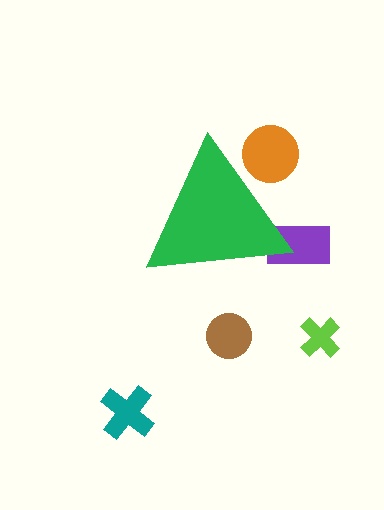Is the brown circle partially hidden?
No, the brown circle is fully visible.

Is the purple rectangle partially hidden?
Yes, the purple rectangle is partially hidden behind the green triangle.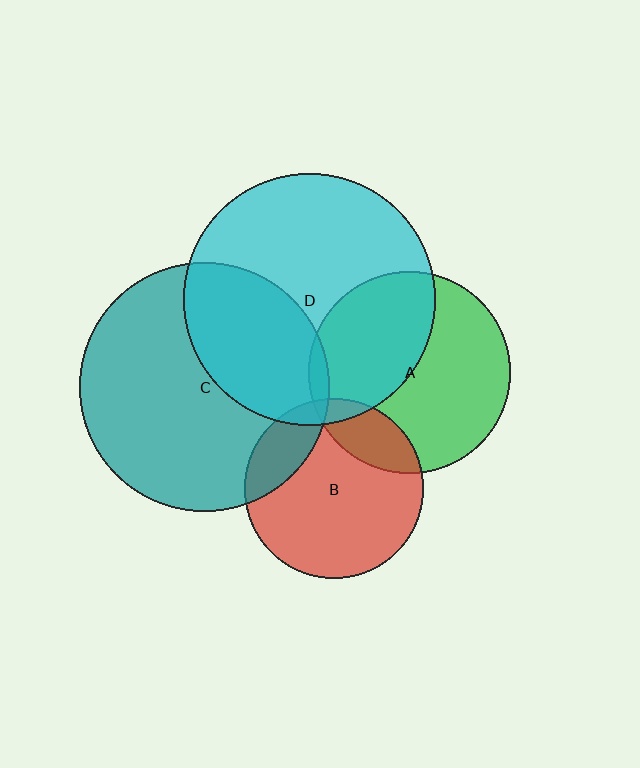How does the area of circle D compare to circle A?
Approximately 1.6 times.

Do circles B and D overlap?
Yes.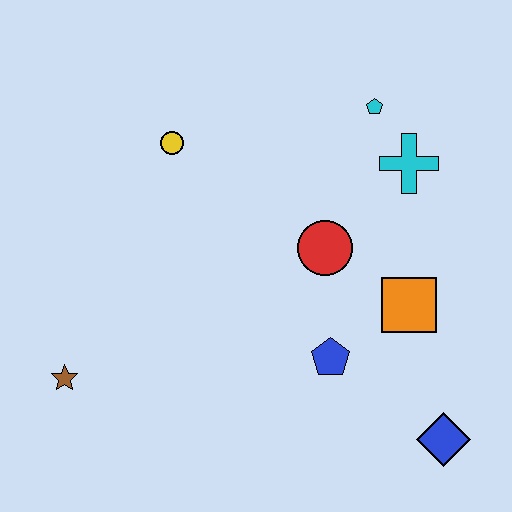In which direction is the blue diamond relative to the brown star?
The blue diamond is to the right of the brown star.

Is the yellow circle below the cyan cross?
No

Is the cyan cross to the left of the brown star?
No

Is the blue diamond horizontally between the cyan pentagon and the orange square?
No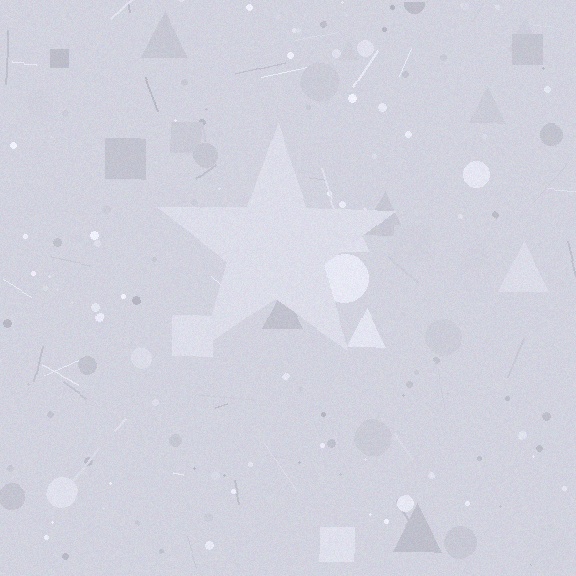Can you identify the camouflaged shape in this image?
The camouflaged shape is a star.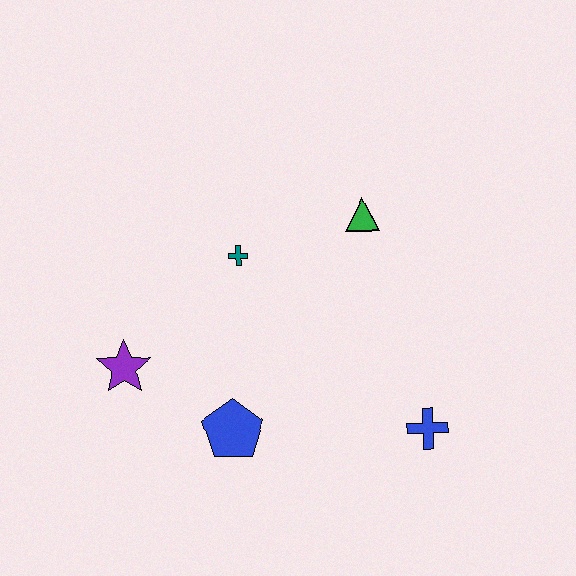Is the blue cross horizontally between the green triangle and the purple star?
No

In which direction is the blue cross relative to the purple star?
The blue cross is to the right of the purple star.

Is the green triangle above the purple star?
Yes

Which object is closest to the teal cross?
The green triangle is closest to the teal cross.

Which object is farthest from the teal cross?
The blue cross is farthest from the teal cross.